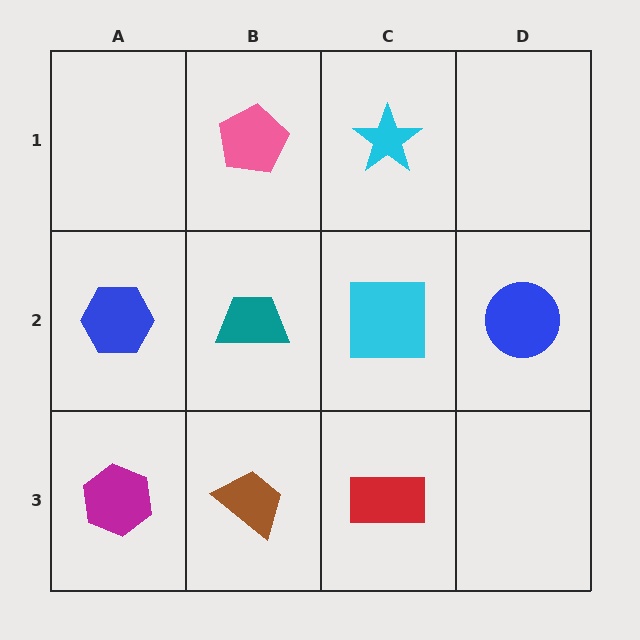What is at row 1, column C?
A cyan star.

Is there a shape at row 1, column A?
No, that cell is empty.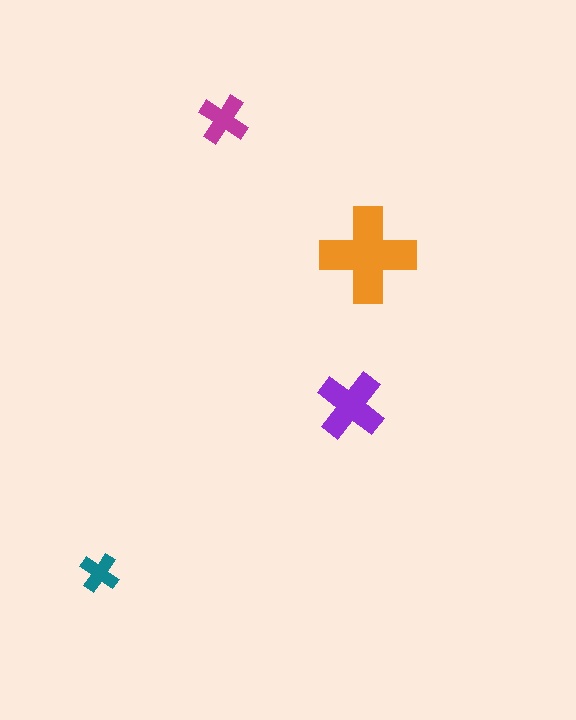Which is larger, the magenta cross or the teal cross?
The magenta one.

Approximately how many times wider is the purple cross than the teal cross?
About 1.5 times wider.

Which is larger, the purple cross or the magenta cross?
The purple one.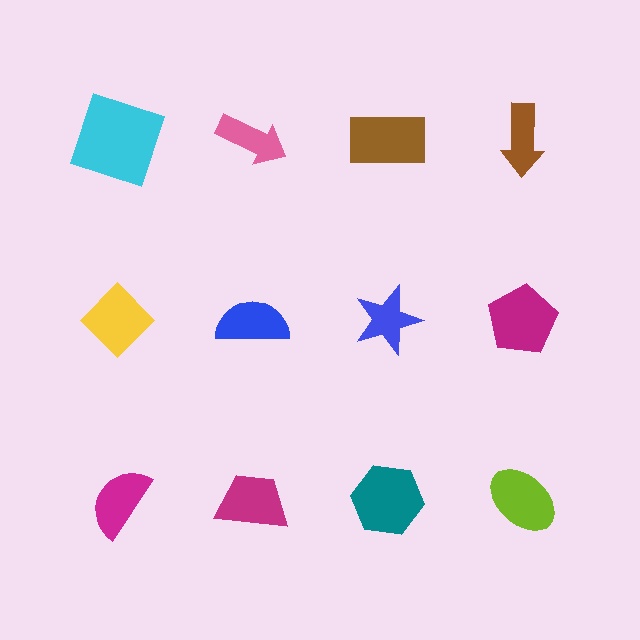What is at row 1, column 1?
A cyan square.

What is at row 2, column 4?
A magenta pentagon.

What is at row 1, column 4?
A brown arrow.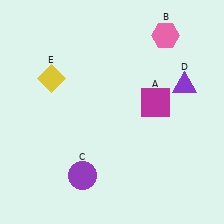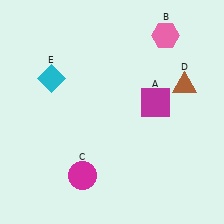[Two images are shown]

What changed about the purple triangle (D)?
In Image 1, D is purple. In Image 2, it changed to brown.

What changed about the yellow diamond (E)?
In Image 1, E is yellow. In Image 2, it changed to cyan.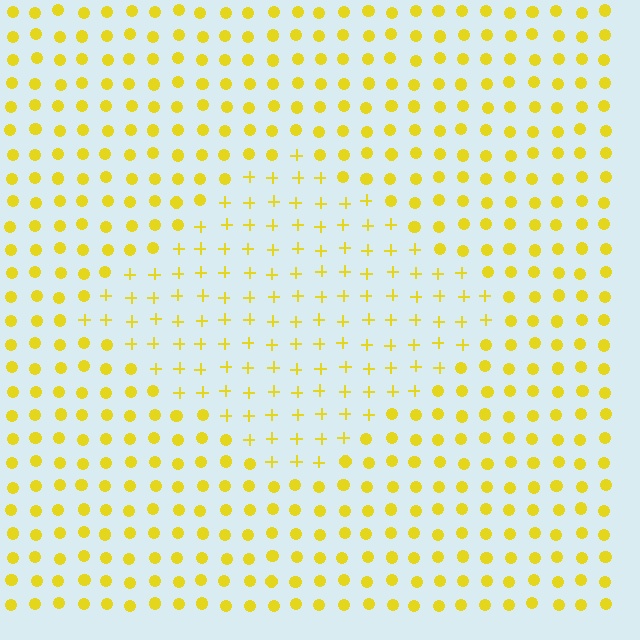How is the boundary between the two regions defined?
The boundary is defined by a change in element shape: plus signs inside vs. circles outside. All elements share the same color and spacing.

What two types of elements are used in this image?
The image uses plus signs inside the diamond region and circles outside it.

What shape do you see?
I see a diamond.